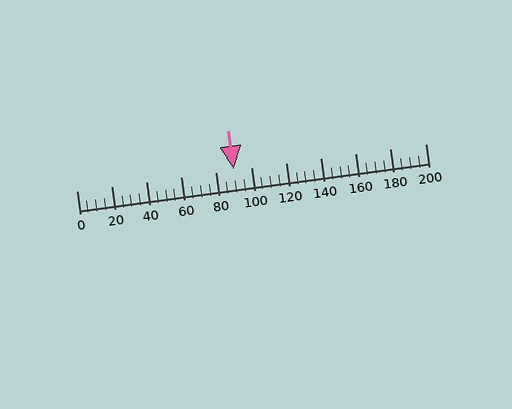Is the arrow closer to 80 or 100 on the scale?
The arrow is closer to 100.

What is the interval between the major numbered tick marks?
The major tick marks are spaced 20 units apart.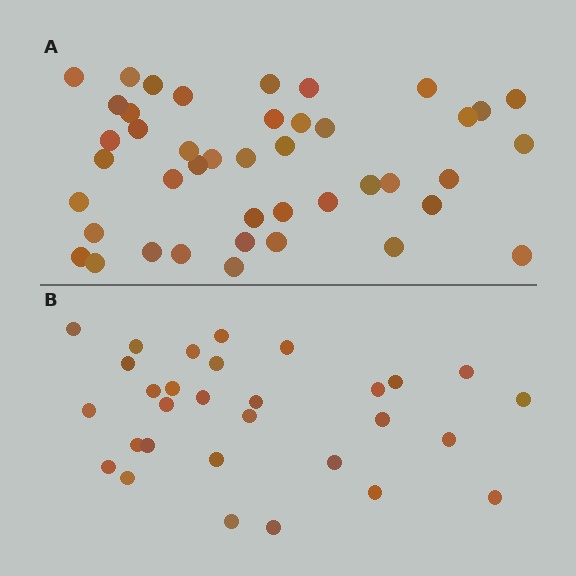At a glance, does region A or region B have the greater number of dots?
Region A (the top region) has more dots.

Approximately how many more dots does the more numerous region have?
Region A has approximately 15 more dots than region B.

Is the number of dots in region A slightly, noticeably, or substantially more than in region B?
Region A has noticeably more, but not dramatically so. The ratio is roughly 1.4 to 1.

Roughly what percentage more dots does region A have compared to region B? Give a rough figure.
About 45% more.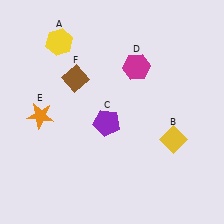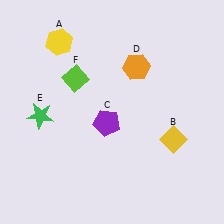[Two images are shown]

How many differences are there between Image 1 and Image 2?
There are 3 differences between the two images.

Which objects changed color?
D changed from magenta to orange. E changed from orange to green. F changed from brown to lime.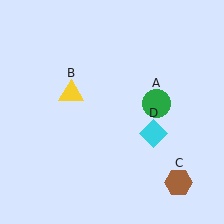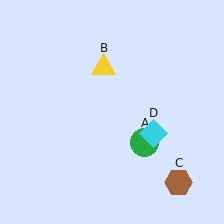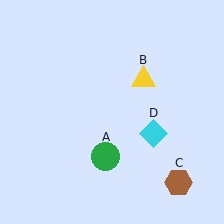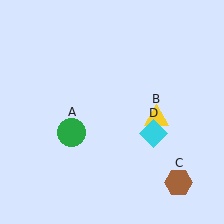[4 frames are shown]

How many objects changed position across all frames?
2 objects changed position: green circle (object A), yellow triangle (object B).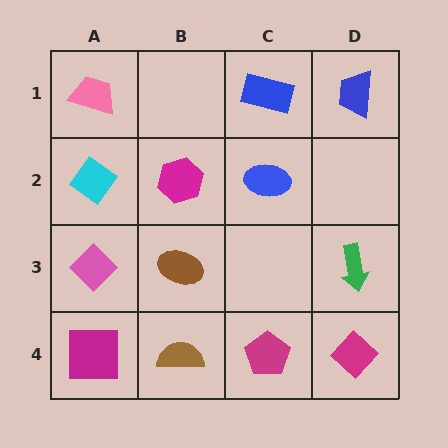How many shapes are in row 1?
3 shapes.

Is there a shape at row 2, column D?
No, that cell is empty.